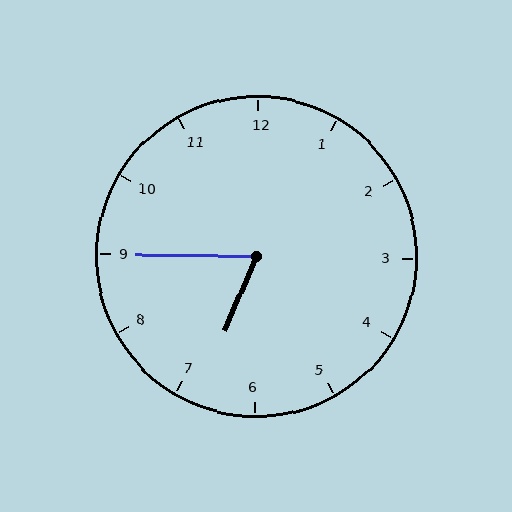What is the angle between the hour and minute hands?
Approximately 68 degrees.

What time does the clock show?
6:45.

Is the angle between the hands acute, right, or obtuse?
It is acute.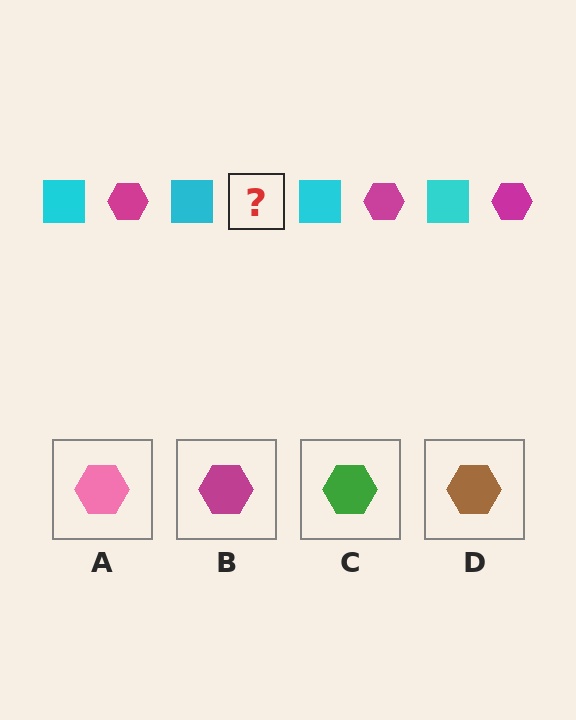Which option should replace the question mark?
Option B.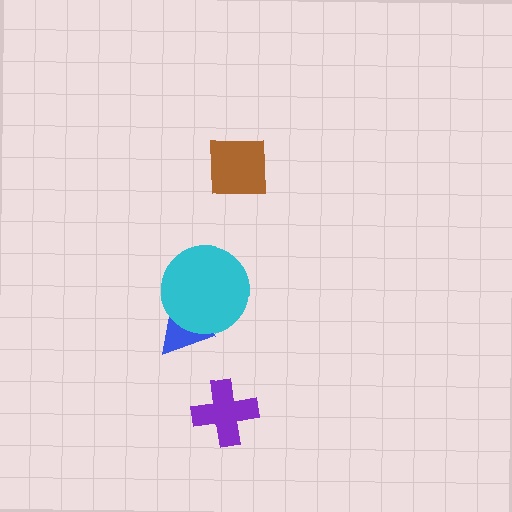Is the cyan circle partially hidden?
No, no other shape covers it.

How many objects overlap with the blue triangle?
1 object overlaps with the blue triangle.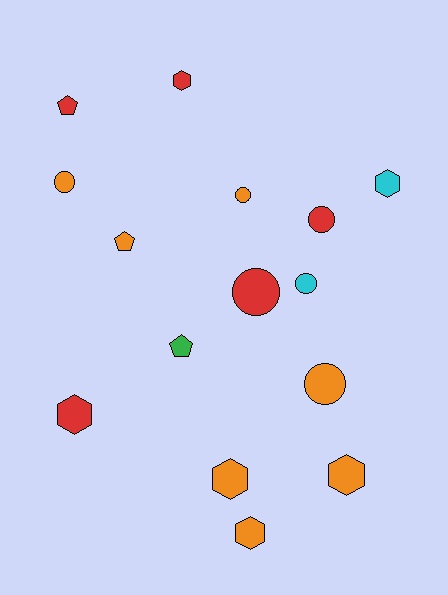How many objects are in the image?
There are 15 objects.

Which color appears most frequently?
Orange, with 7 objects.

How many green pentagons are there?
There is 1 green pentagon.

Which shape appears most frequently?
Hexagon, with 6 objects.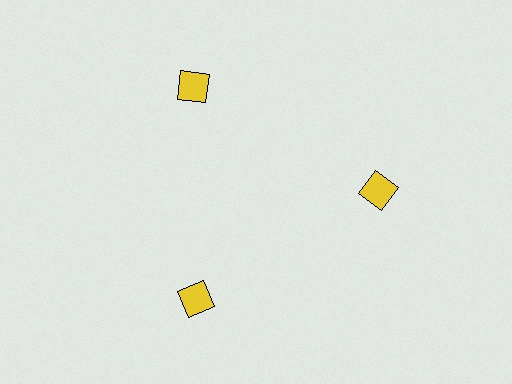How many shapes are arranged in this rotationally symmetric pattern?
There are 3 shapes, arranged in 3 groups of 1.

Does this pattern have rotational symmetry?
Yes, this pattern has 3-fold rotational symmetry. It looks the same after rotating 120 degrees around the center.